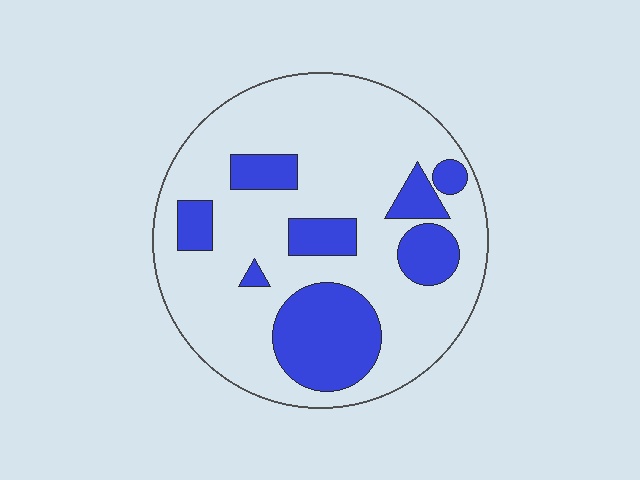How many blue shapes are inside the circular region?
8.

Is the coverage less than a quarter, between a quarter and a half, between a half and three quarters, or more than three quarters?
Between a quarter and a half.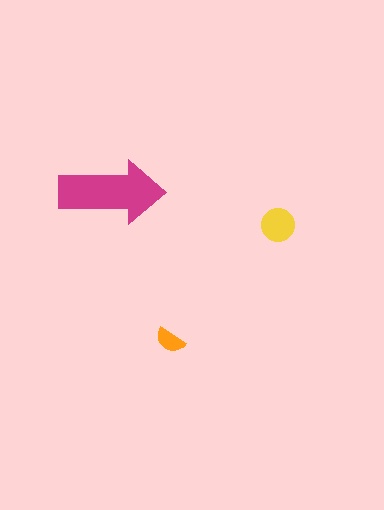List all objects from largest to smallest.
The magenta arrow, the yellow circle, the orange semicircle.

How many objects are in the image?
There are 3 objects in the image.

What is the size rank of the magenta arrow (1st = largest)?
1st.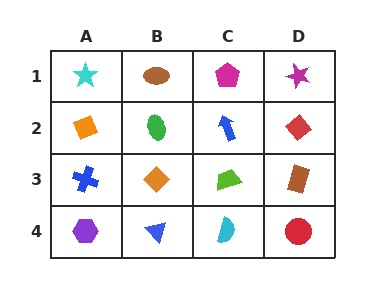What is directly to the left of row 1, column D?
A magenta pentagon.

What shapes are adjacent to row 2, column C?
A magenta pentagon (row 1, column C), a lime trapezoid (row 3, column C), a green ellipse (row 2, column B), a red diamond (row 2, column D).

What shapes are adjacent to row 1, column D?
A red diamond (row 2, column D), a magenta pentagon (row 1, column C).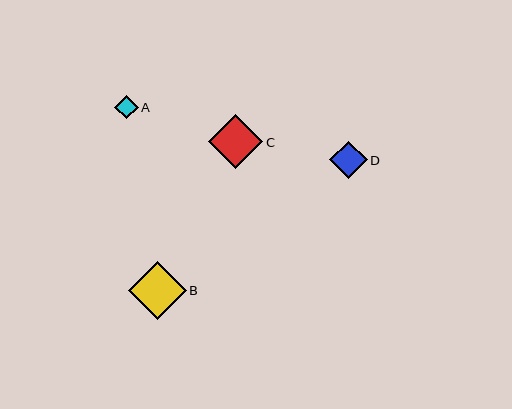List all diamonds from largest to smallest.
From largest to smallest: B, C, D, A.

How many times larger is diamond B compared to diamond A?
Diamond B is approximately 2.5 times the size of diamond A.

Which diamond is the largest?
Diamond B is the largest with a size of approximately 58 pixels.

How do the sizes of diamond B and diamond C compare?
Diamond B and diamond C are approximately the same size.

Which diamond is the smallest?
Diamond A is the smallest with a size of approximately 23 pixels.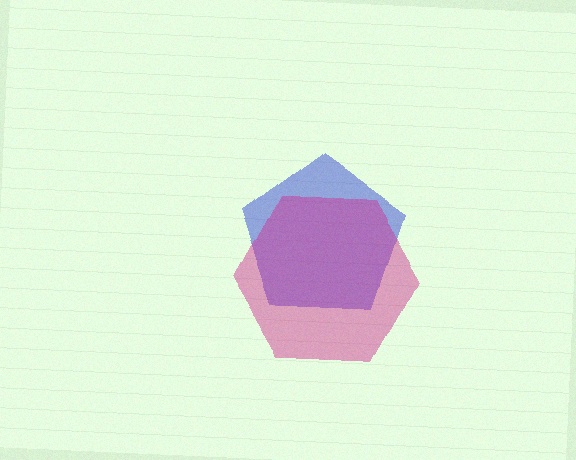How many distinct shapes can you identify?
There are 2 distinct shapes: a blue pentagon, a magenta hexagon.